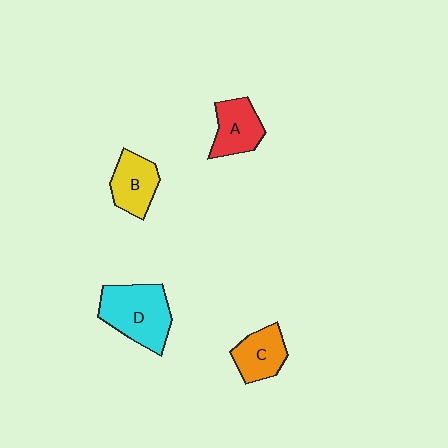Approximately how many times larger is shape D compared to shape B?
Approximately 1.6 times.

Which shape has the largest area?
Shape D (cyan).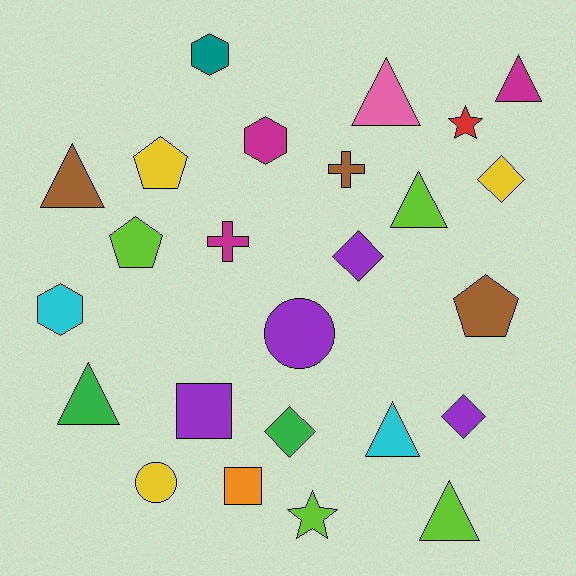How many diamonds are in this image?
There are 4 diamonds.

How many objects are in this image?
There are 25 objects.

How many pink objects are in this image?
There is 1 pink object.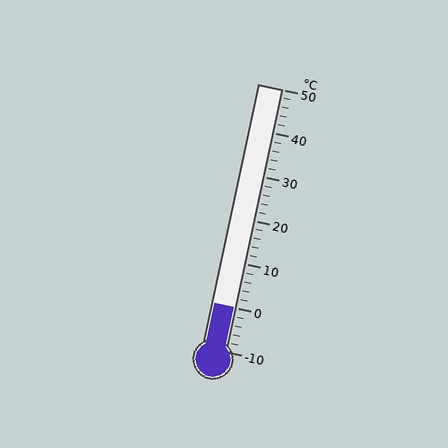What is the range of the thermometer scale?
The thermometer scale ranges from -10°C to 50°C.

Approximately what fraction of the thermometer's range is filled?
The thermometer is filled to approximately 15% of its range.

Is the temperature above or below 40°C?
The temperature is below 40°C.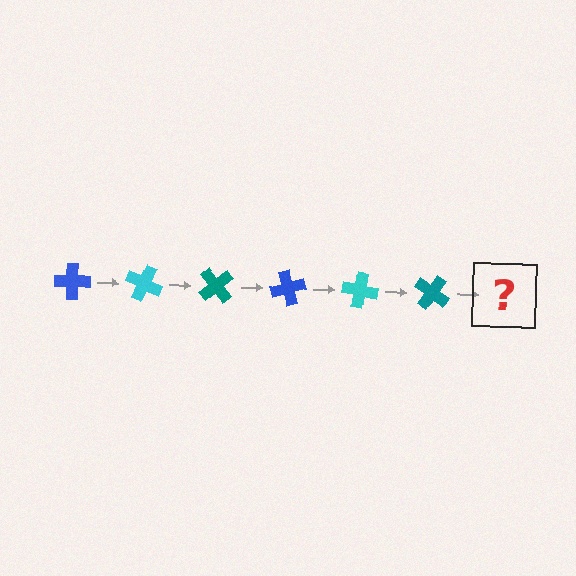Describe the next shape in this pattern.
It should be a blue cross, rotated 150 degrees from the start.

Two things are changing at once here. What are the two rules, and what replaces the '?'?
The two rules are that it rotates 25 degrees each step and the color cycles through blue, cyan, and teal. The '?' should be a blue cross, rotated 150 degrees from the start.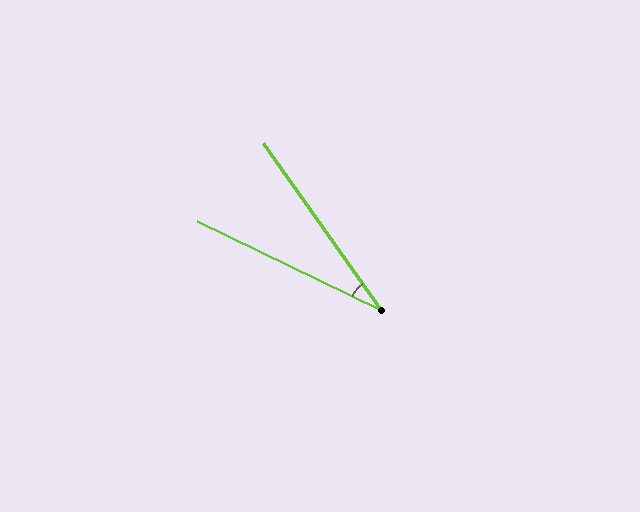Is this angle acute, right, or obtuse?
It is acute.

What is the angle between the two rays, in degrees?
Approximately 29 degrees.